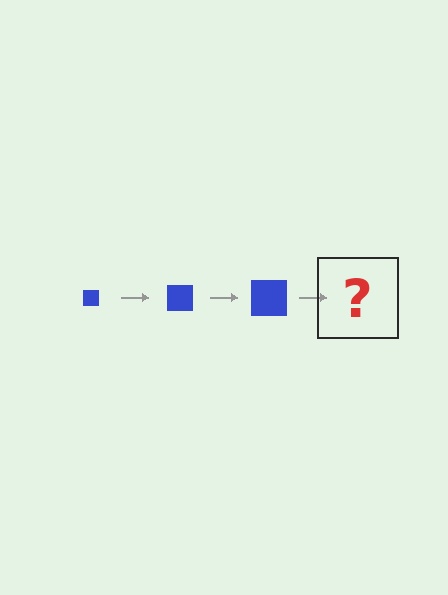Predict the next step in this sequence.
The next step is a blue square, larger than the previous one.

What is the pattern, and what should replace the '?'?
The pattern is that the square gets progressively larger each step. The '?' should be a blue square, larger than the previous one.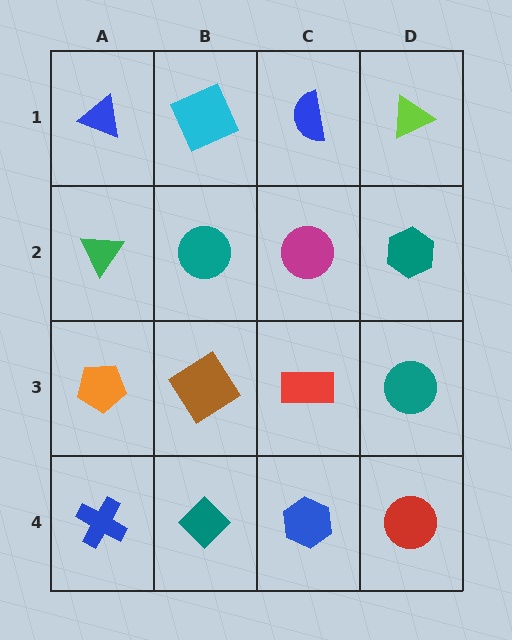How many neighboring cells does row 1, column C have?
3.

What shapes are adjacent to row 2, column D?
A lime triangle (row 1, column D), a teal circle (row 3, column D), a magenta circle (row 2, column C).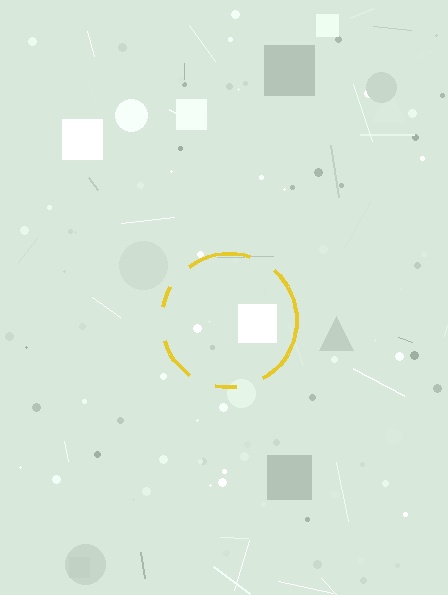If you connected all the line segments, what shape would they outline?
They would outline a circle.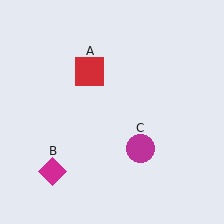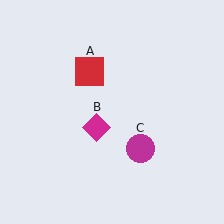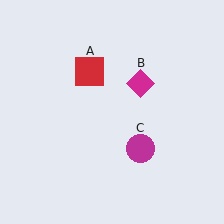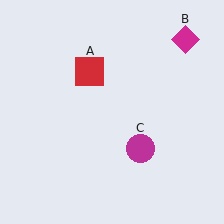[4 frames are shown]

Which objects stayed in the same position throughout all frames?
Red square (object A) and magenta circle (object C) remained stationary.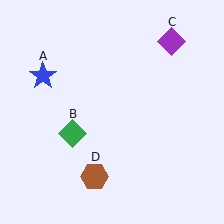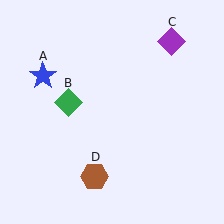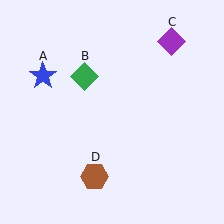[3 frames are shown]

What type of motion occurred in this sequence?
The green diamond (object B) rotated clockwise around the center of the scene.